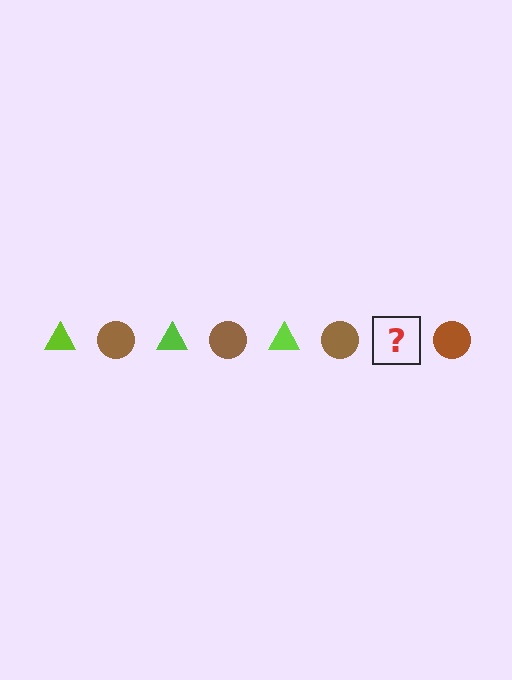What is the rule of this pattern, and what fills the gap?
The rule is that the pattern alternates between lime triangle and brown circle. The gap should be filled with a lime triangle.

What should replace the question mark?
The question mark should be replaced with a lime triangle.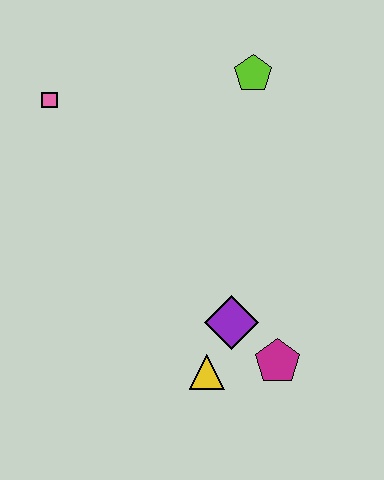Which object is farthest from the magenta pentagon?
The pink square is farthest from the magenta pentagon.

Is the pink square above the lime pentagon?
No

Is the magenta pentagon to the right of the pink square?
Yes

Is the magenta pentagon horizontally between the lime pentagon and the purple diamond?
No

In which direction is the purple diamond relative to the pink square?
The purple diamond is below the pink square.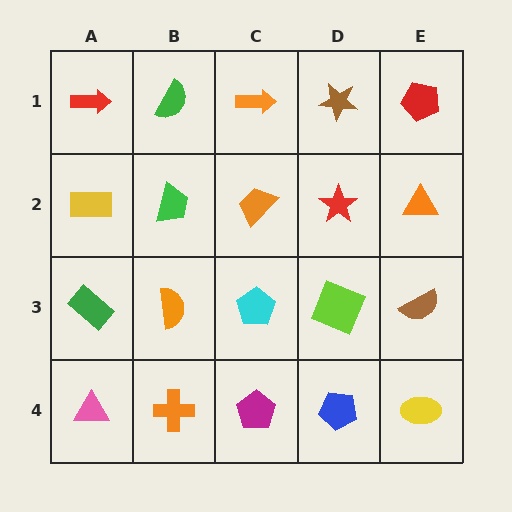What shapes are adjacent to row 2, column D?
A brown star (row 1, column D), a lime square (row 3, column D), an orange trapezoid (row 2, column C), an orange triangle (row 2, column E).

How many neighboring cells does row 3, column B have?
4.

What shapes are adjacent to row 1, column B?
A green trapezoid (row 2, column B), a red arrow (row 1, column A), an orange arrow (row 1, column C).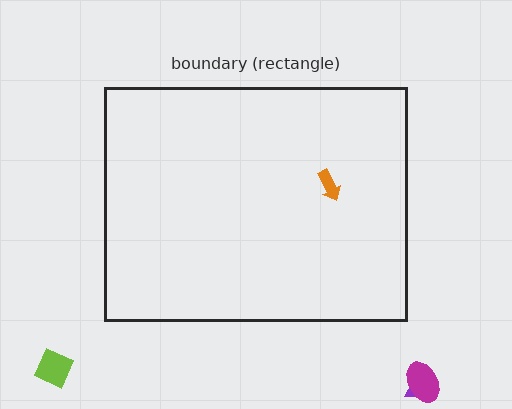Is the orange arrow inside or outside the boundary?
Inside.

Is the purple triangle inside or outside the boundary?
Outside.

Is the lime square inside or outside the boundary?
Outside.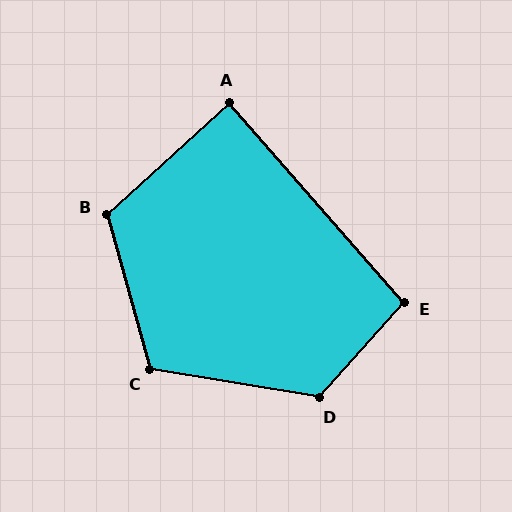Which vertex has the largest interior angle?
D, at approximately 122 degrees.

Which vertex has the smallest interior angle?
A, at approximately 89 degrees.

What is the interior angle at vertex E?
Approximately 97 degrees (obtuse).